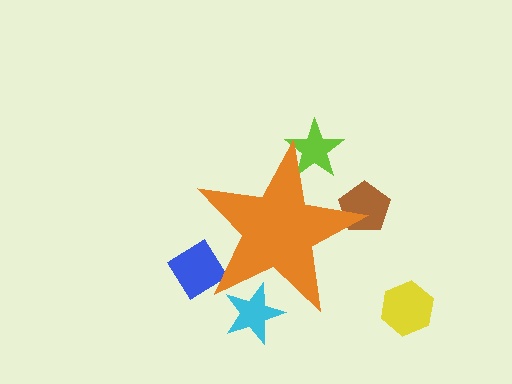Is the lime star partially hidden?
Yes, the lime star is partially hidden behind the orange star.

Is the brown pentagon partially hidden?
Yes, the brown pentagon is partially hidden behind the orange star.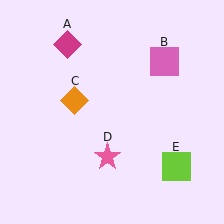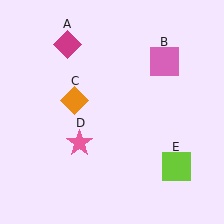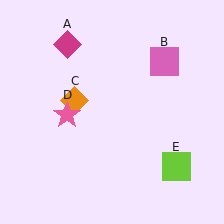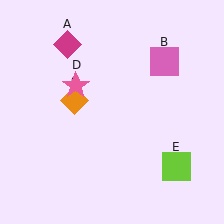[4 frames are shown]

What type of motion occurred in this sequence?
The pink star (object D) rotated clockwise around the center of the scene.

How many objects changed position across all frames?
1 object changed position: pink star (object D).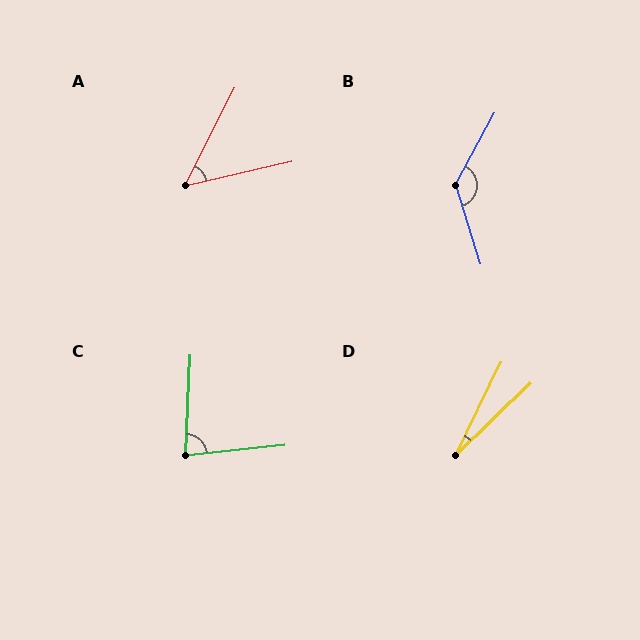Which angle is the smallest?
D, at approximately 20 degrees.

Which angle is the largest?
B, at approximately 134 degrees.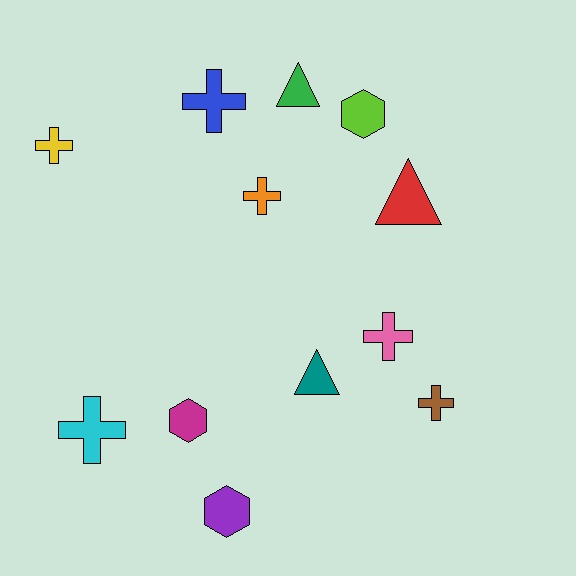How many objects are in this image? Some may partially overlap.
There are 12 objects.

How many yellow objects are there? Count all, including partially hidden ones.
There is 1 yellow object.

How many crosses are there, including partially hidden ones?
There are 6 crosses.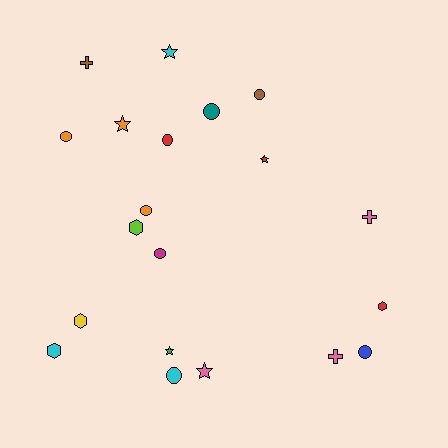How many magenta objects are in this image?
There is 1 magenta object.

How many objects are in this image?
There are 20 objects.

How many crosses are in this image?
There are 3 crosses.